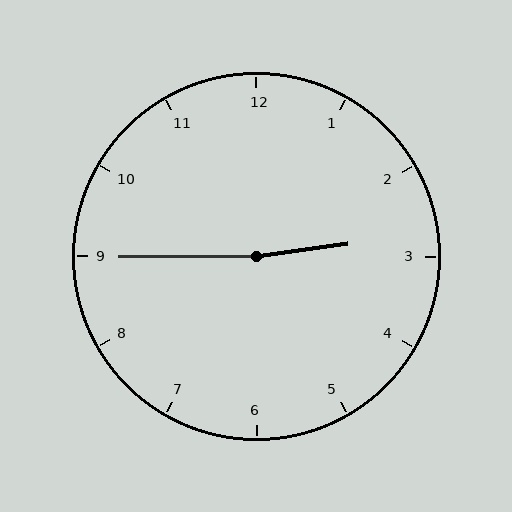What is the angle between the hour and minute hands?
Approximately 172 degrees.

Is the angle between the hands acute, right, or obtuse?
It is obtuse.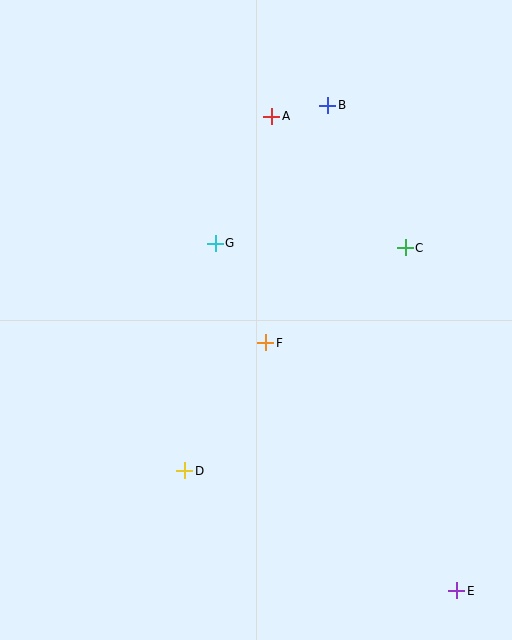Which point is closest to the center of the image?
Point F at (266, 343) is closest to the center.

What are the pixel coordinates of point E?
Point E is at (457, 591).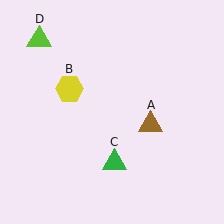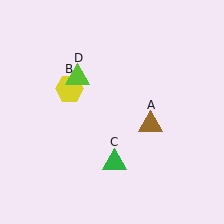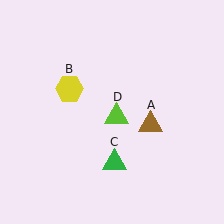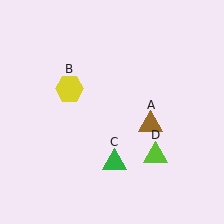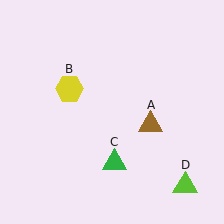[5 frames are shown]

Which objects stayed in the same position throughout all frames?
Brown triangle (object A) and yellow hexagon (object B) and green triangle (object C) remained stationary.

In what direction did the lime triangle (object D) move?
The lime triangle (object D) moved down and to the right.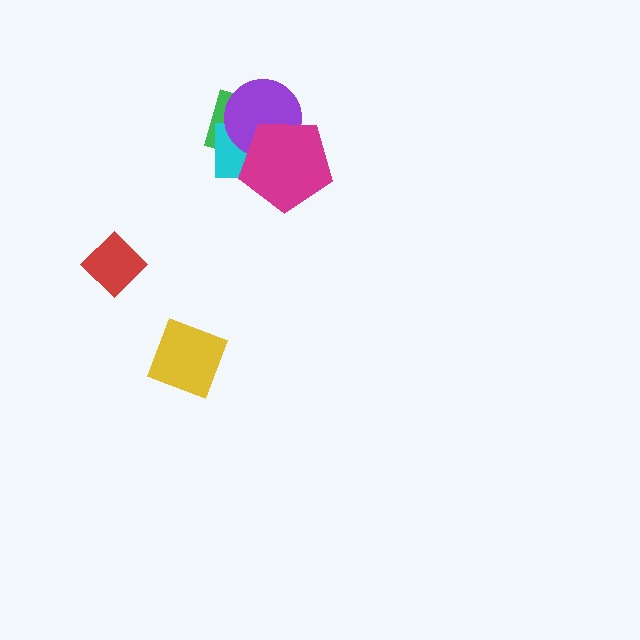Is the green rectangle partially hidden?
Yes, it is partially covered by another shape.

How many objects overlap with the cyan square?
3 objects overlap with the cyan square.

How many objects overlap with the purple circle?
3 objects overlap with the purple circle.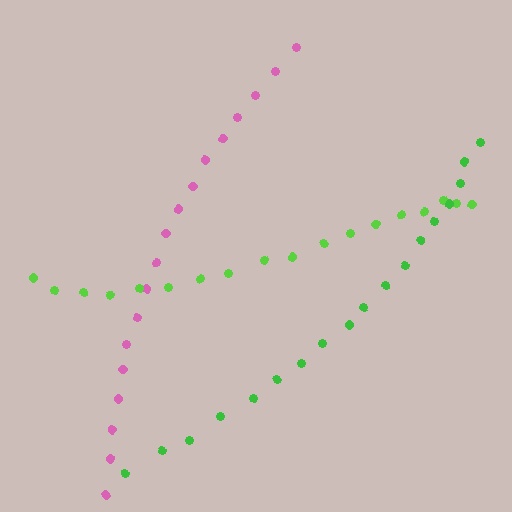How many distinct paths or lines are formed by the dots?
There are 3 distinct paths.